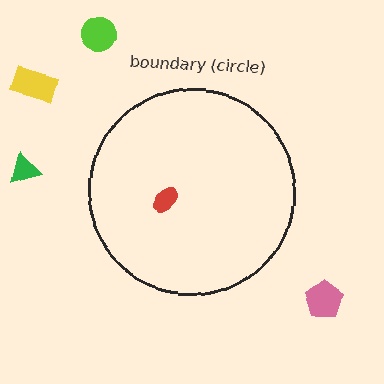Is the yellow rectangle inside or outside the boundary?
Outside.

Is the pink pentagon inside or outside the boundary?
Outside.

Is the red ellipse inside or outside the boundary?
Inside.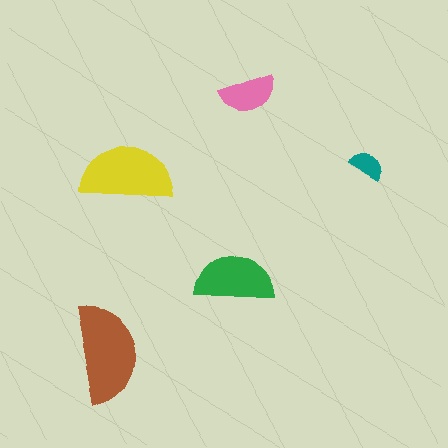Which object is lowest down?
The brown semicircle is bottommost.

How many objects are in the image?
There are 5 objects in the image.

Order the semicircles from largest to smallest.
the brown one, the yellow one, the green one, the pink one, the teal one.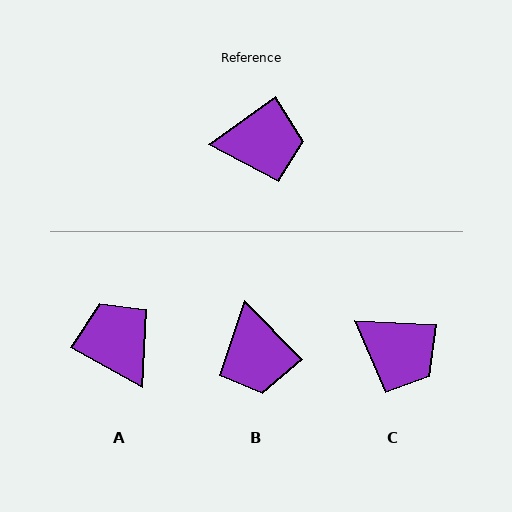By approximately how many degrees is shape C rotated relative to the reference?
Approximately 39 degrees clockwise.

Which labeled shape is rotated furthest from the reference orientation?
A, about 115 degrees away.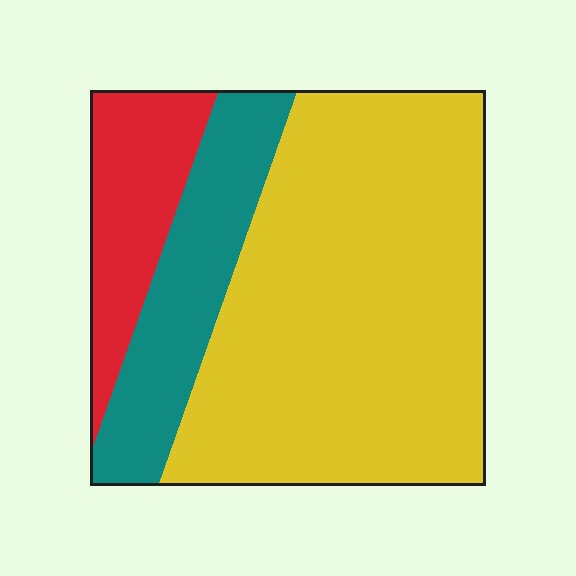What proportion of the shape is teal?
Teal covers about 20% of the shape.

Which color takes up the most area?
Yellow, at roughly 65%.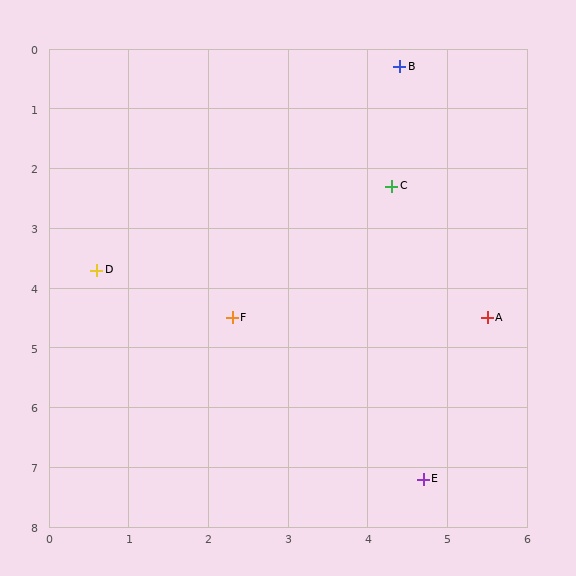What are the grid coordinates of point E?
Point E is at approximately (4.7, 7.2).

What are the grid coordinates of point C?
Point C is at approximately (4.3, 2.3).